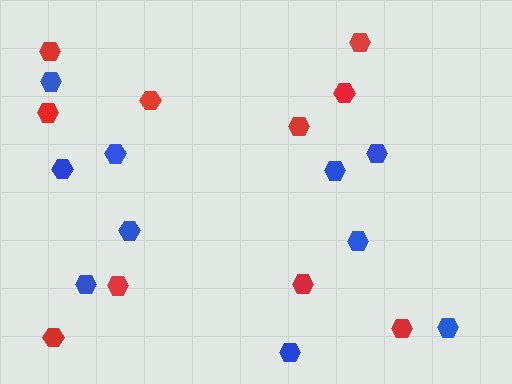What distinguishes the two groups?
There are 2 groups: one group of red hexagons (10) and one group of blue hexagons (10).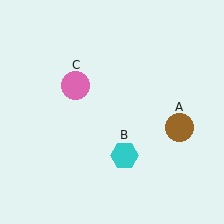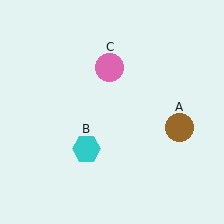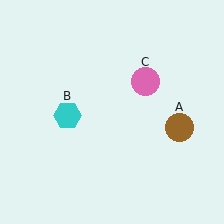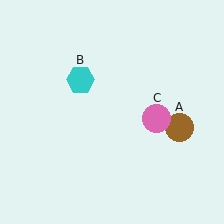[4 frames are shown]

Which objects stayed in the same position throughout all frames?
Brown circle (object A) remained stationary.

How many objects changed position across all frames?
2 objects changed position: cyan hexagon (object B), pink circle (object C).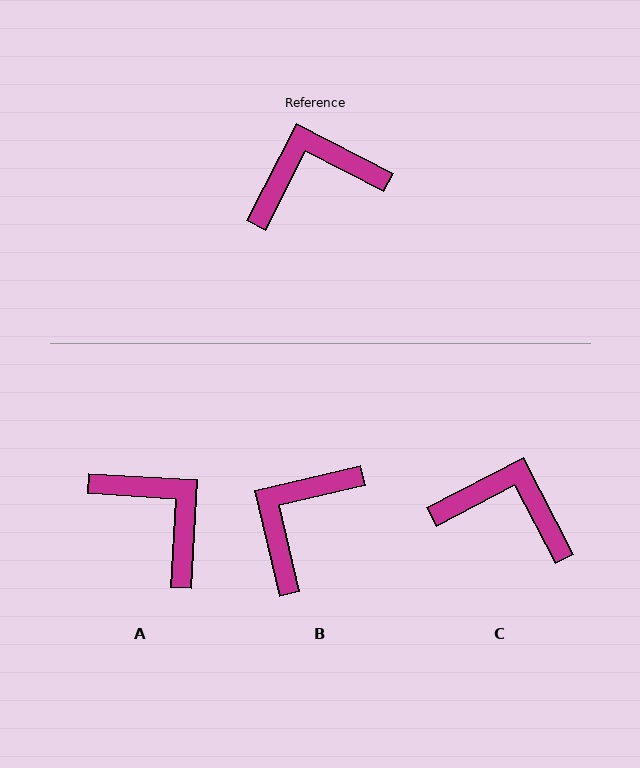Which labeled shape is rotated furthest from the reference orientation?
A, about 66 degrees away.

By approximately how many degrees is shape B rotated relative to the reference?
Approximately 41 degrees counter-clockwise.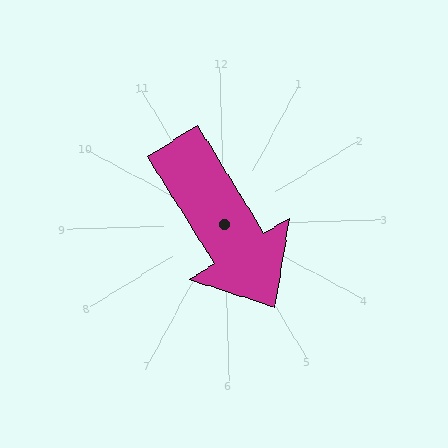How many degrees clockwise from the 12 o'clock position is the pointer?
Approximately 150 degrees.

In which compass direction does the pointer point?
Southeast.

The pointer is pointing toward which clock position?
Roughly 5 o'clock.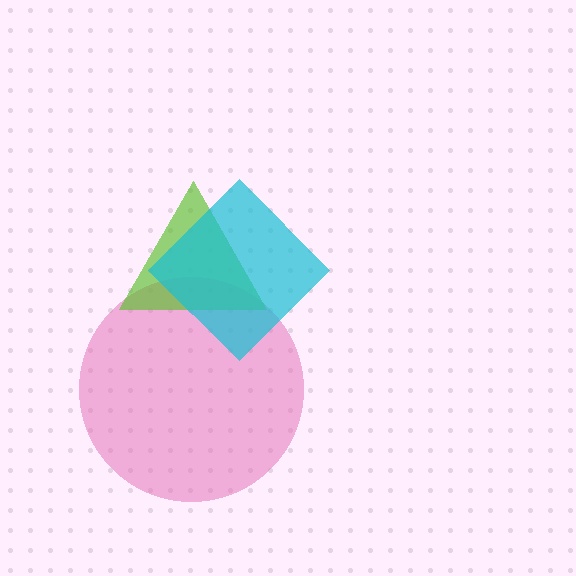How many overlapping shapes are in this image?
There are 3 overlapping shapes in the image.